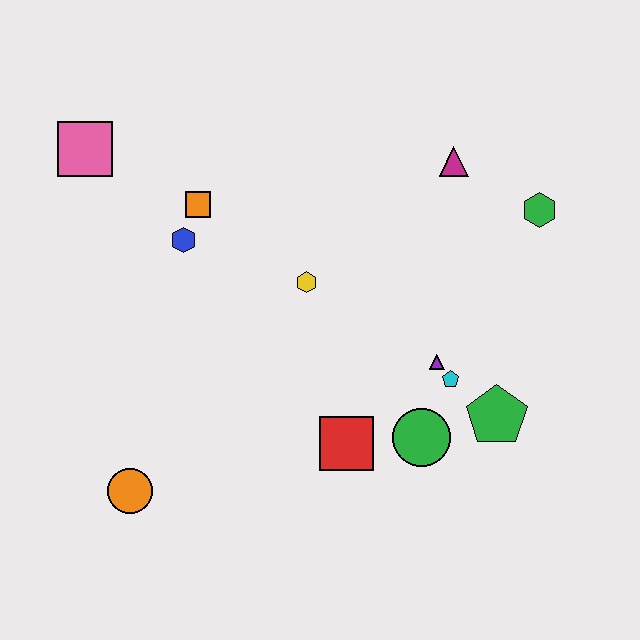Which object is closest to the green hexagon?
The magenta triangle is closest to the green hexagon.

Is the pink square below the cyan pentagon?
No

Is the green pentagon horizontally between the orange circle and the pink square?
No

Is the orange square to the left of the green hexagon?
Yes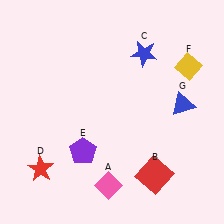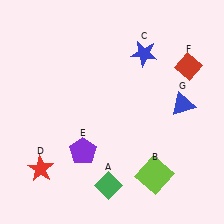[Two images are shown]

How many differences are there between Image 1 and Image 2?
There are 3 differences between the two images.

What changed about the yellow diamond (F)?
In Image 1, F is yellow. In Image 2, it changed to red.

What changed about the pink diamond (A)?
In Image 1, A is pink. In Image 2, it changed to green.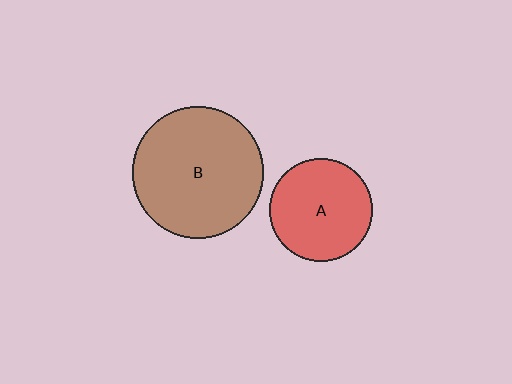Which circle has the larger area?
Circle B (brown).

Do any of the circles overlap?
No, none of the circles overlap.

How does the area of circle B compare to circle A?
Approximately 1.6 times.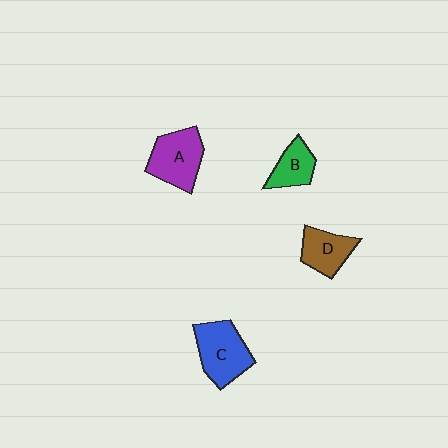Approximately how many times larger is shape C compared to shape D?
Approximately 1.4 times.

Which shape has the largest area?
Shape C (blue).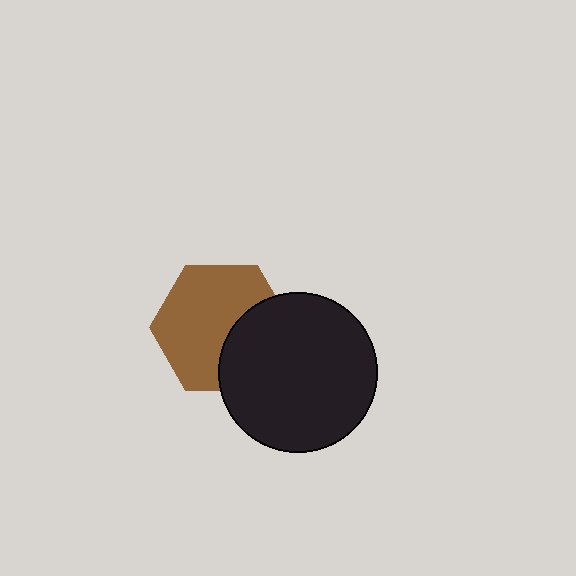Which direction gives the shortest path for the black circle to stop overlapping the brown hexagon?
Moving right gives the shortest separation.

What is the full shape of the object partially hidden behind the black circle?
The partially hidden object is a brown hexagon.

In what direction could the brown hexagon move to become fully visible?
The brown hexagon could move left. That would shift it out from behind the black circle entirely.